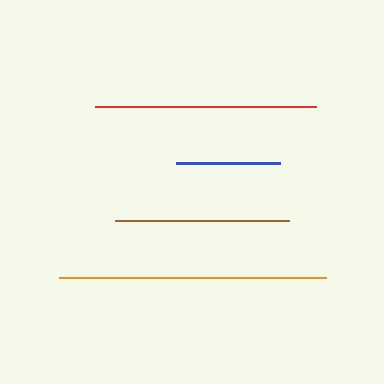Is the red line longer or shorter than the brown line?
The red line is longer than the brown line.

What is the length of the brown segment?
The brown segment is approximately 173 pixels long.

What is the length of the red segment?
The red segment is approximately 221 pixels long.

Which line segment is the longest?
The orange line is the longest at approximately 267 pixels.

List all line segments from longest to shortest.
From longest to shortest: orange, red, brown, blue.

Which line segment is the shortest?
The blue line is the shortest at approximately 104 pixels.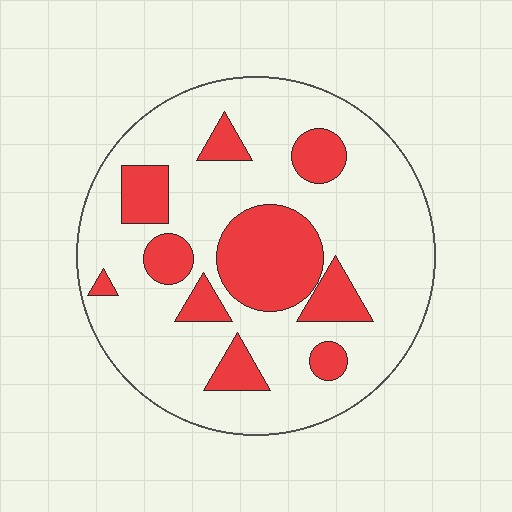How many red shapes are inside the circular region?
10.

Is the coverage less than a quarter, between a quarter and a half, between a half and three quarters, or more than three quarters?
Between a quarter and a half.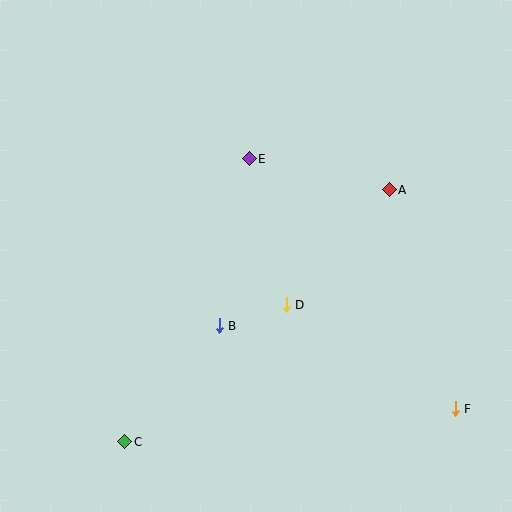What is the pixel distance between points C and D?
The distance between C and D is 212 pixels.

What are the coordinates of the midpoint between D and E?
The midpoint between D and E is at (268, 232).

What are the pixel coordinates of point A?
Point A is at (389, 190).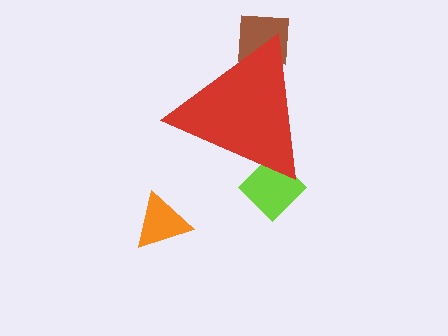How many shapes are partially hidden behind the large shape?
2 shapes are partially hidden.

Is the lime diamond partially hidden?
Yes, the lime diamond is partially hidden behind the red triangle.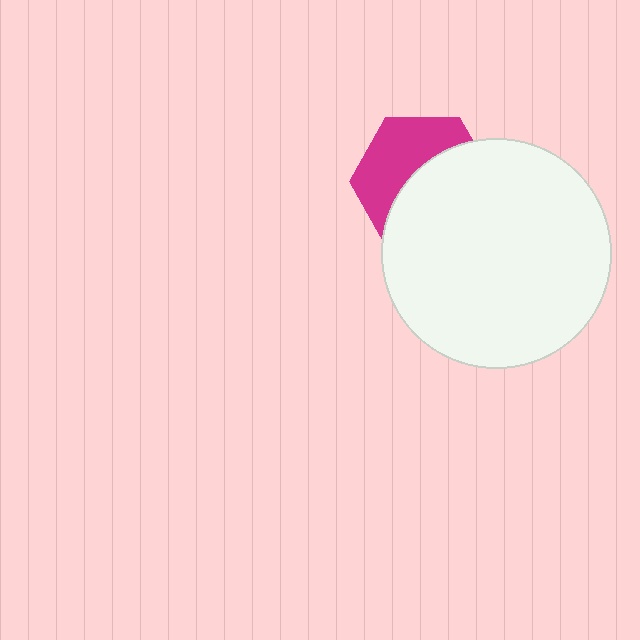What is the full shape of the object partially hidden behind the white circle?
The partially hidden object is a magenta hexagon.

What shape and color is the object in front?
The object in front is a white circle.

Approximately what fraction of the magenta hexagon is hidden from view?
Roughly 55% of the magenta hexagon is hidden behind the white circle.